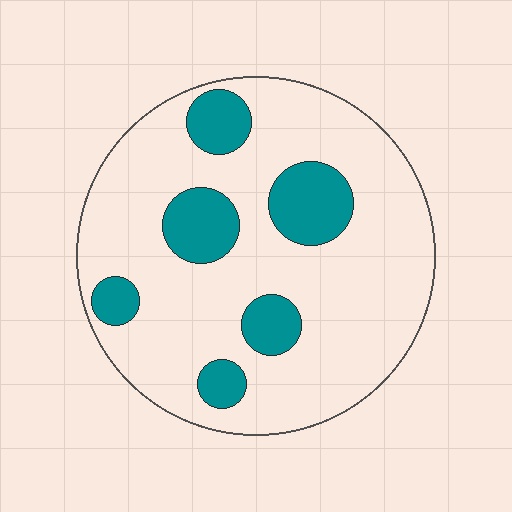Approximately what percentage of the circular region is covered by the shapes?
Approximately 20%.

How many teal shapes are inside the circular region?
6.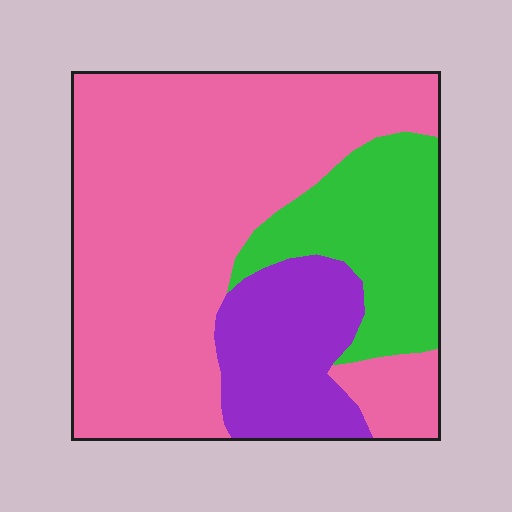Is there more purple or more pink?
Pink.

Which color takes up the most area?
Pink, at roughly 65%.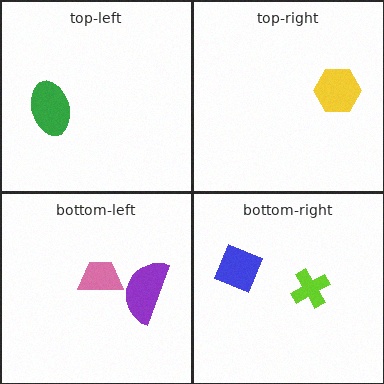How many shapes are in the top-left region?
1.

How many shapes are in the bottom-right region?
2.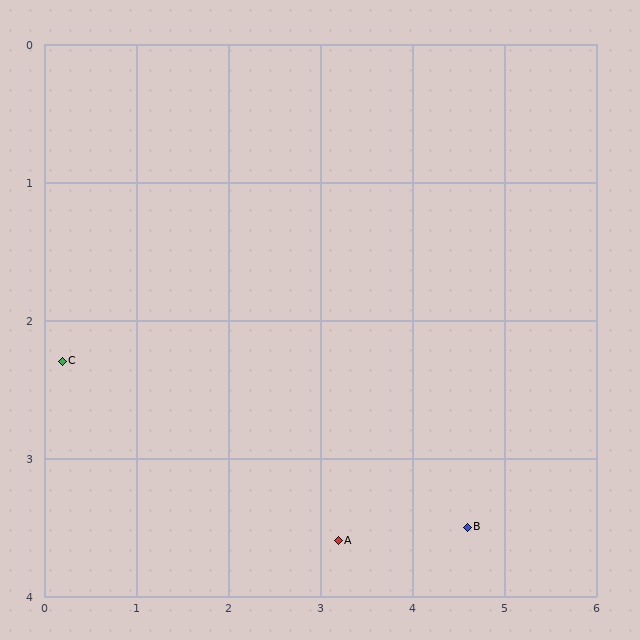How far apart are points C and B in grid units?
Points C and B are about 4.6 grid units apart.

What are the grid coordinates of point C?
Point C is at approximately (0.2, 2.3).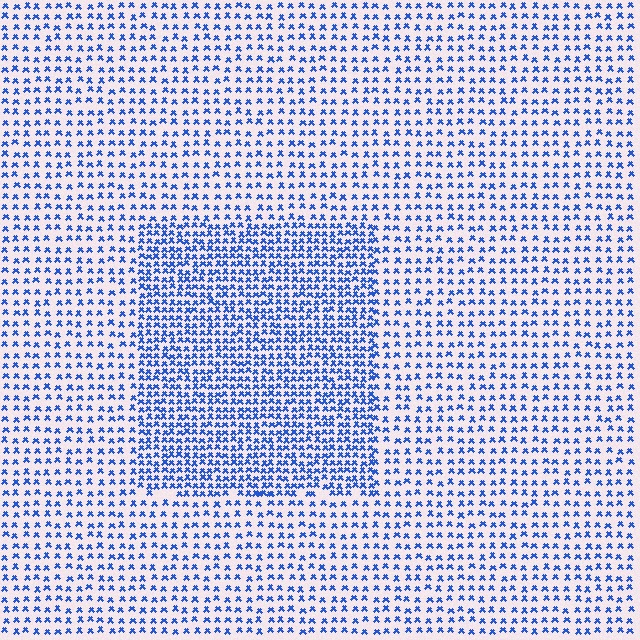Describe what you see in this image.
The image contains small blue elements arranged at two different densities. A rectangle-shaped region is visible where the elements are more densely packed than the surrounding area.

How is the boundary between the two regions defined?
The boundary is defined by a change in element density (approximately 1.9x ratio). All elements are the same color, size, and shape.